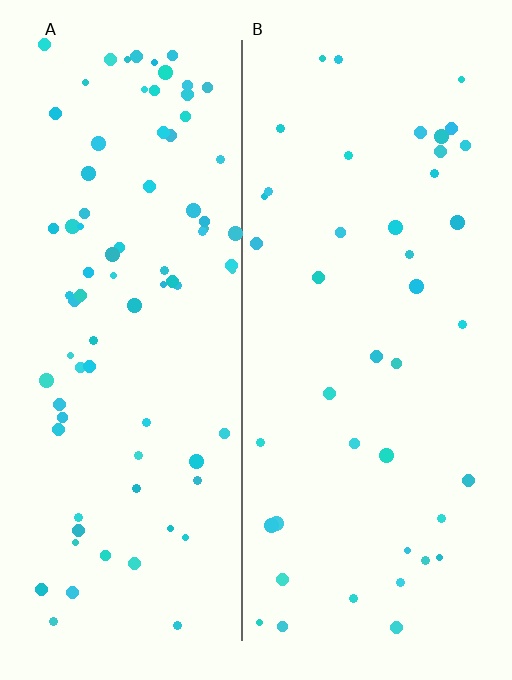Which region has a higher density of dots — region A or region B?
A (the left).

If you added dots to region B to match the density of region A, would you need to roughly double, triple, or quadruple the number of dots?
Approximately double.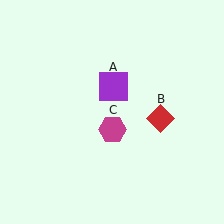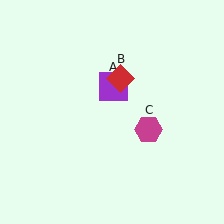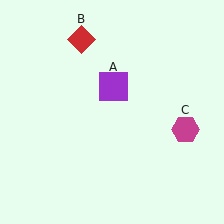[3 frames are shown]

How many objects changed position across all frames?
2 objects changed position: red diamond (object B), magenta hexagon (object C).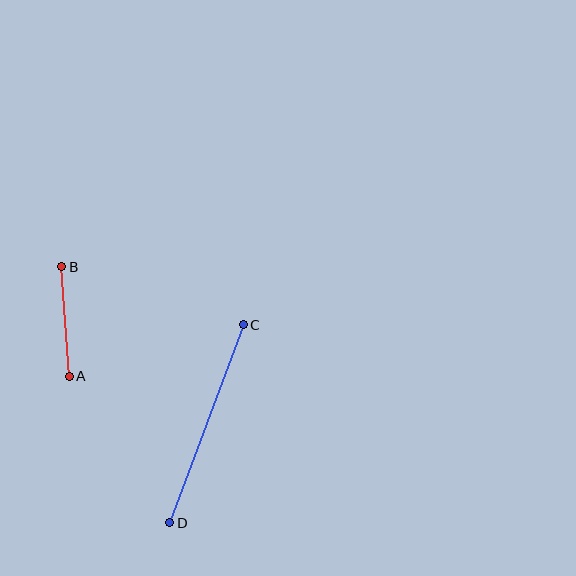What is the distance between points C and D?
The distance is approximately 211 pixels.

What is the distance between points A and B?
The distance is approximately 110 pixels.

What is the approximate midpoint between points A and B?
The midpoint is at approximately (66, 321) pixels.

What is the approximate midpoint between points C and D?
The midpoint is at approximately (207, 424) pixels.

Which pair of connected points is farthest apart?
Points C and D are farthest apart.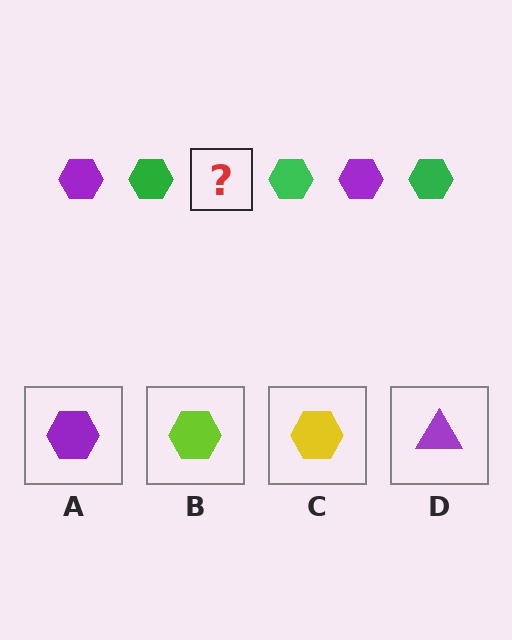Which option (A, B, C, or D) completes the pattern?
A.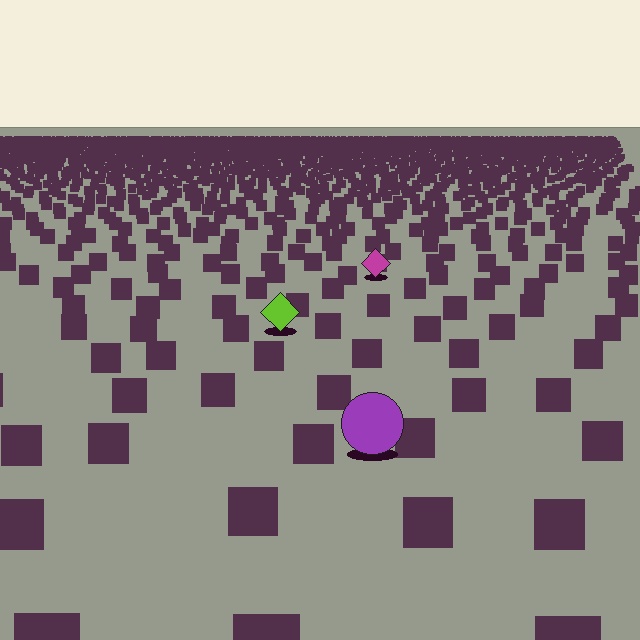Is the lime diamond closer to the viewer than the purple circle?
No. The purple circle is closer — you can tell from the texture gradient: the ground texture is coarser near it.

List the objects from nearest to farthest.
From nearest to farthest: the purple circle, the lime diamond, the magenta diamond.